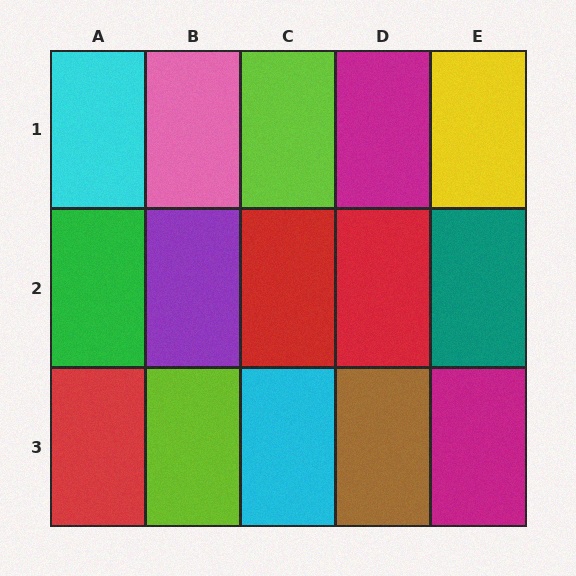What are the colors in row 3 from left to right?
Red, lime, cyan, brown, magenta.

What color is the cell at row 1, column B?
Pink.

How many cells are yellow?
1 cell is yellow.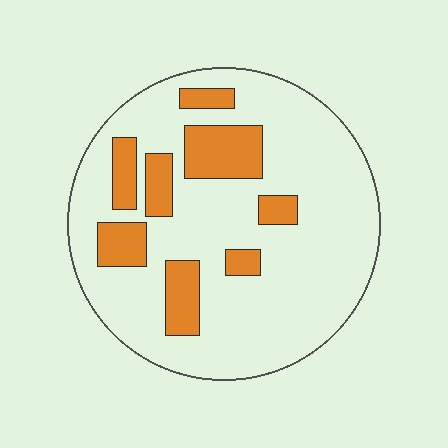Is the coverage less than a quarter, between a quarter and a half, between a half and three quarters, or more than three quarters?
Less than a quarter.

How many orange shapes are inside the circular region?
8.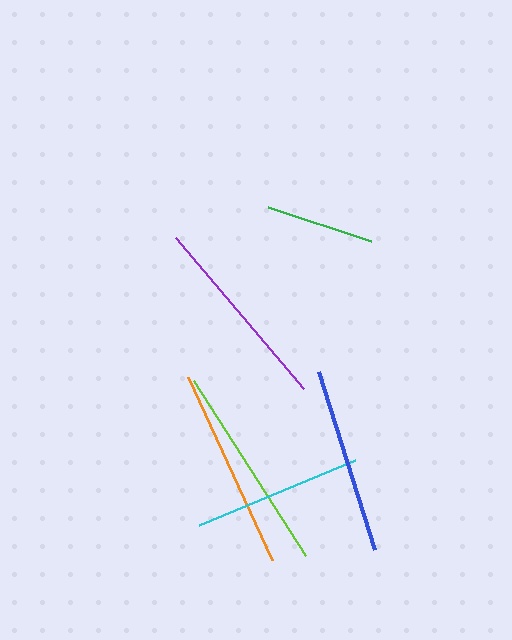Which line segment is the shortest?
The green line is the shortest at approximately 109 pixels.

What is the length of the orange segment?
The orange segment is approximately 201 pixels long.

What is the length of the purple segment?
The purple segment is approximately 198 pixels long.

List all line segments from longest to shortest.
From longest to shortest: lime, orange, purple, blue, cyan, green.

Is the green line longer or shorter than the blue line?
The blue line is longer than the green line.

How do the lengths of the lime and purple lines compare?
The lime and purple lines are approximately the same length.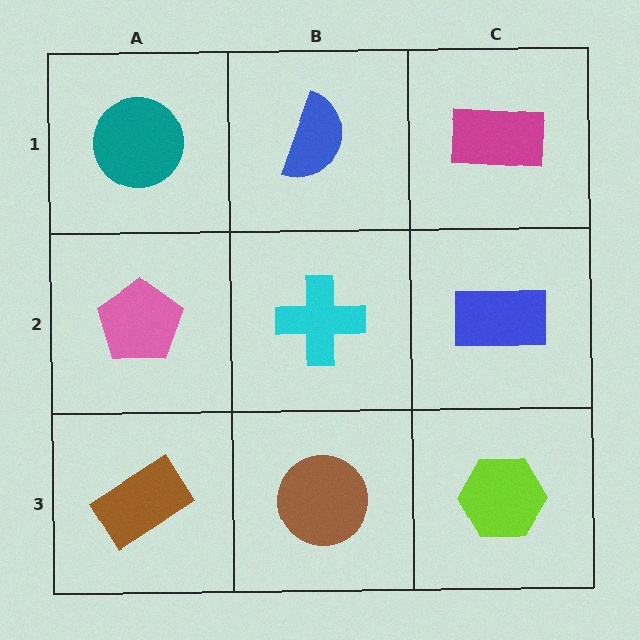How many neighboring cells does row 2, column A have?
3.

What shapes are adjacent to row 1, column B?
A cyan cross (row 2, column B), a teal circle (row 1, column A), a magenta rectangle (row 1, column C).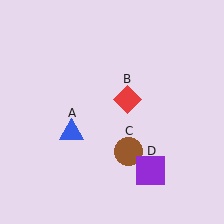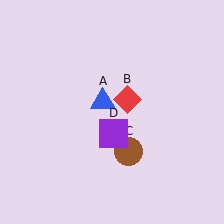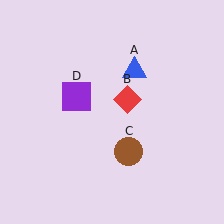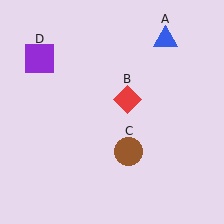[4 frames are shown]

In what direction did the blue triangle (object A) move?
The blue triangle (object A) moved up and to the right.